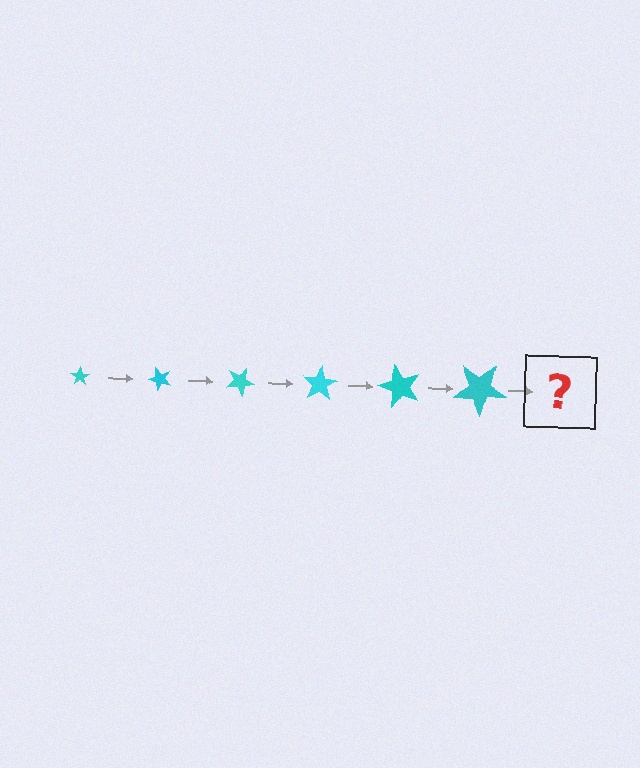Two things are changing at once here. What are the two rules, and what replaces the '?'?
The two rules are that the star grows larger each step and it rotates 50 degrees each step. The '?' should be a star, larger than the previous one and rotated 300 degrees from the start.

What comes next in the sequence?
The next element should be a star, larger than the previous one and rotated 300 degrees from the start.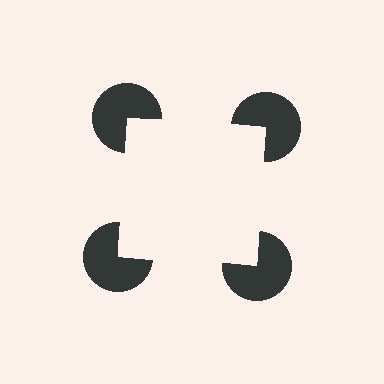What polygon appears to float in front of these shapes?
An illusory square — its edges are inferred from the aligned wedge cuts in the pac-man discs, not physically drawn.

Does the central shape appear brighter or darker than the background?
It typically appears slightly brighter than the background, even though no actual brightness change is drawn.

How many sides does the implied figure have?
4 sides.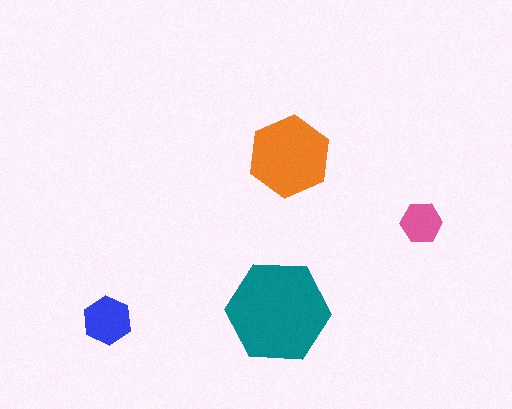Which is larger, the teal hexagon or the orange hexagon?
The teal one.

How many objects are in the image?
There are 4 objects in the image.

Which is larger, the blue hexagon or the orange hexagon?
The orange one.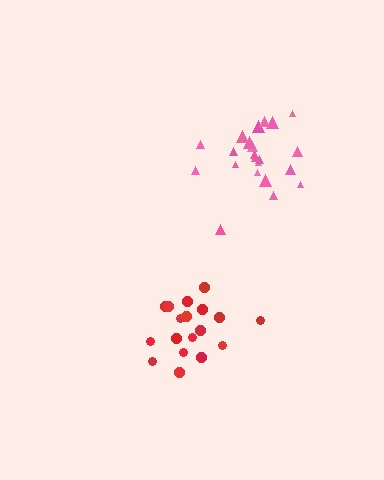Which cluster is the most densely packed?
Pink.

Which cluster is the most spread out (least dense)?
Red.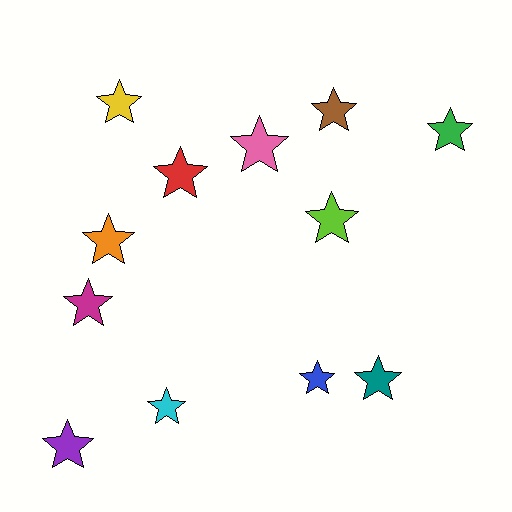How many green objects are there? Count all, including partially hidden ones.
There is 1 green object.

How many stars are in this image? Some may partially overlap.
There are 12 stars.